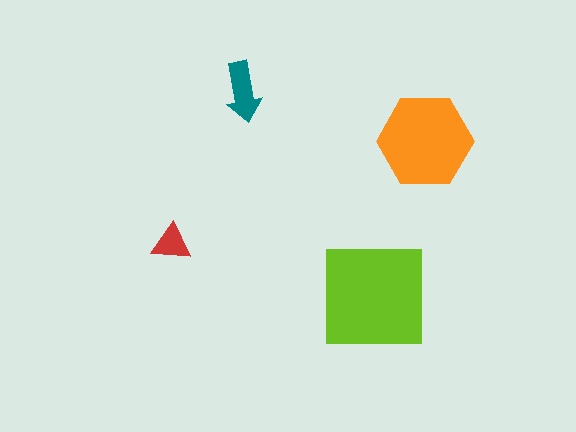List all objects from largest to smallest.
The lime square, the orange hexagon, the teal arrow, the red triangle.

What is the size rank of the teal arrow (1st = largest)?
3rd.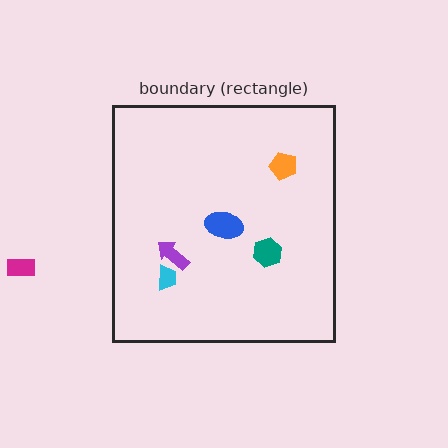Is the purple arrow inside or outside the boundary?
Inside.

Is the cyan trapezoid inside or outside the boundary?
Inside.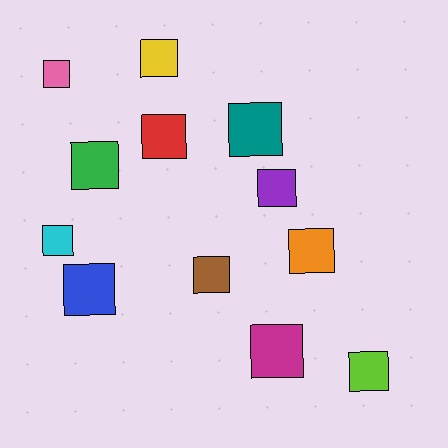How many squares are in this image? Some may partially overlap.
There are 12 squares.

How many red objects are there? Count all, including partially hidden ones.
There is 1 red object.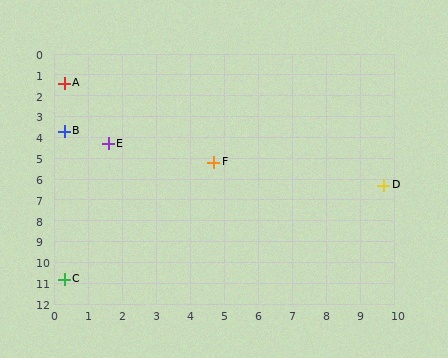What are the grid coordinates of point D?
Point D is at approximately (9.7, 6.3).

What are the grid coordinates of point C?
Point C is at approximately (0.3, 10.8).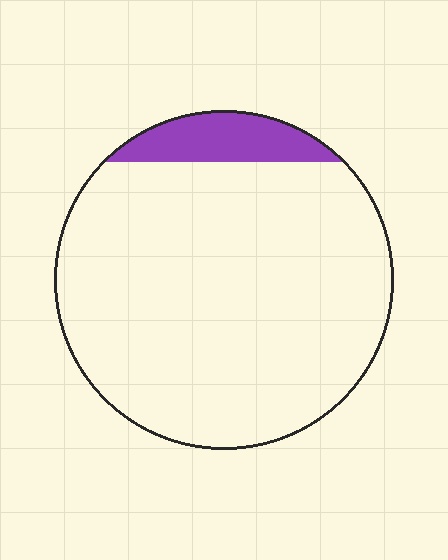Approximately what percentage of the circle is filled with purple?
Approximately 10%.